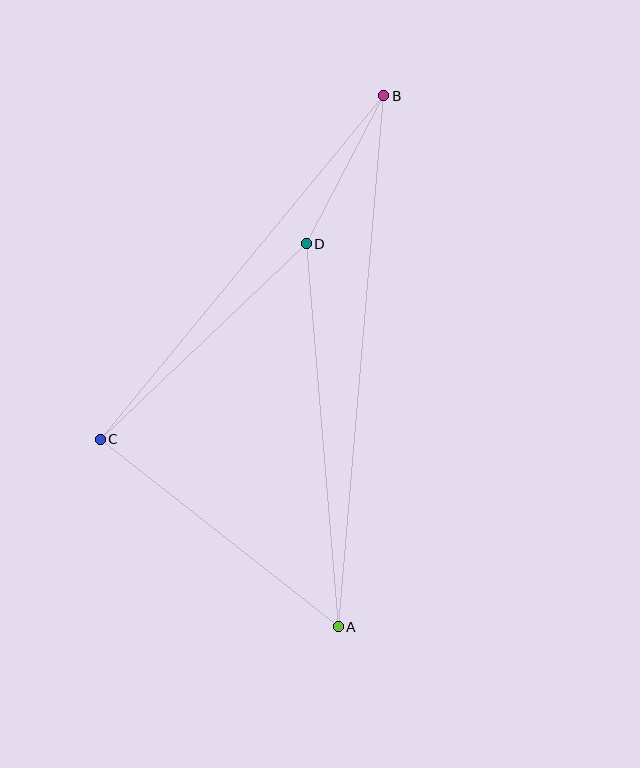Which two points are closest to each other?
Points B and D are closest to each other.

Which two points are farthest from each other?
Points A and B are farthest from each other.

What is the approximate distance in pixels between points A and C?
The distance between A and C is approximately 303 pixels.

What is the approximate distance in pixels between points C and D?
The distance between C and D is approximately 284 pixels.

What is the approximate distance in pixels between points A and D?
The distance between A and D is approximately 384 pixels.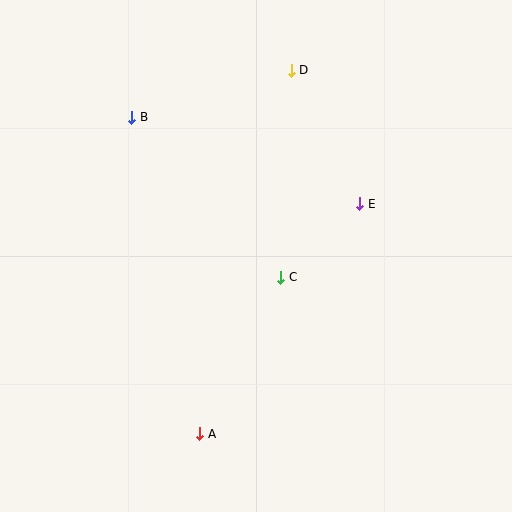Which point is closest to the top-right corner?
Point D is closest to the top-right corner.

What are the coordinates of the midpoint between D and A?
The midpoint between D and A is at (245, 252).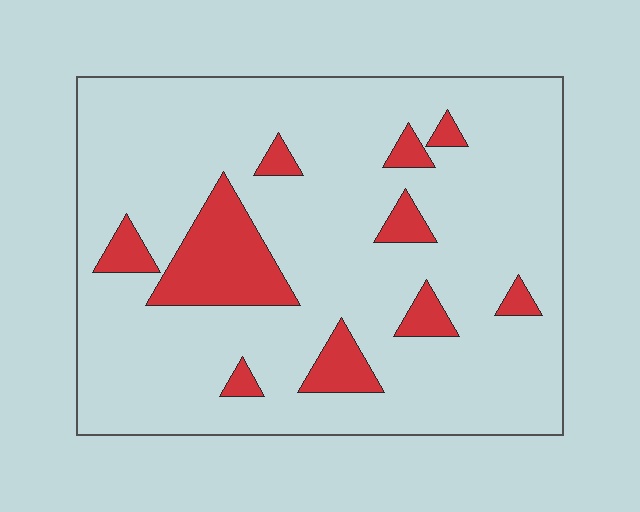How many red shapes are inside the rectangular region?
10.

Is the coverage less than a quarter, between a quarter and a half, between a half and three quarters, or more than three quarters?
Less than a quarter.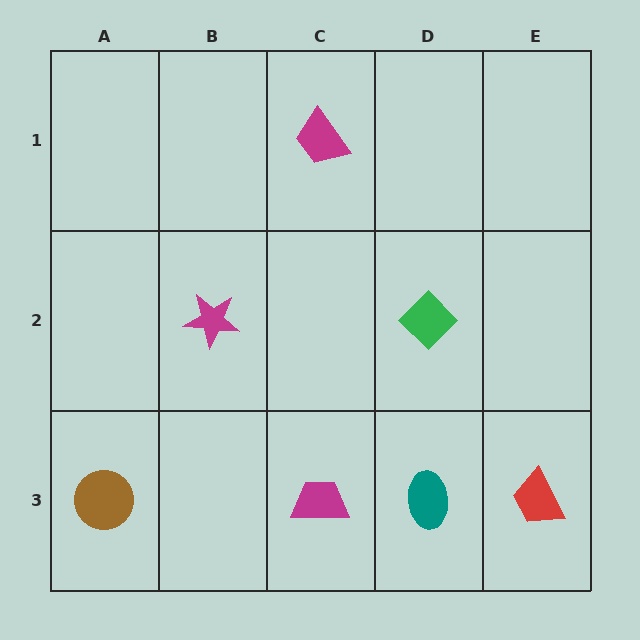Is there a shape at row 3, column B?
No, that cell is empty.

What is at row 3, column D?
A teal ellipse.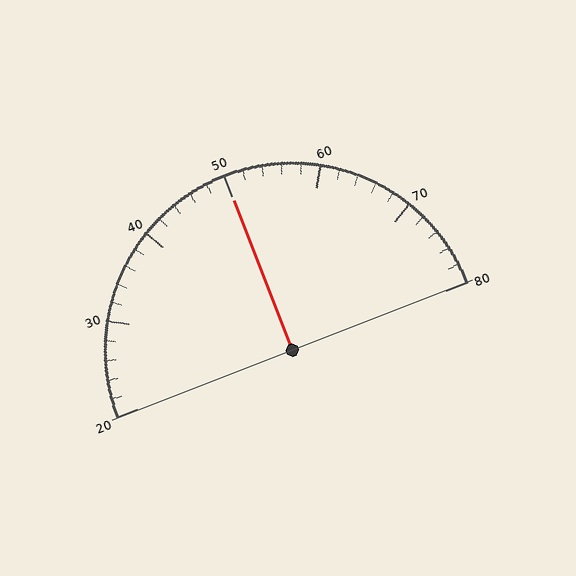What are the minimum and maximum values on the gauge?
The gauge ranges from 20 to 80.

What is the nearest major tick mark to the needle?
The nearest major tick mark is 50.